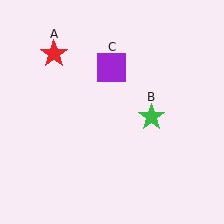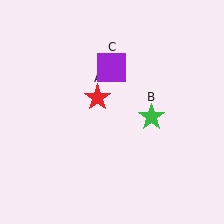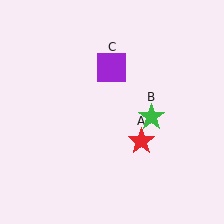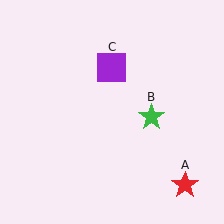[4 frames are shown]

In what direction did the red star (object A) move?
The red star (object A) moved down and to the right.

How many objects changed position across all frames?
1 object changed position: red star (object A).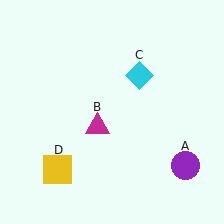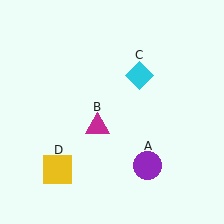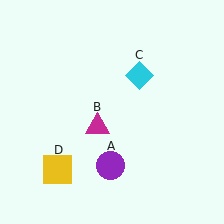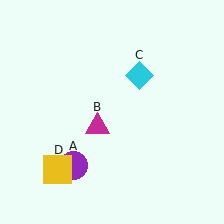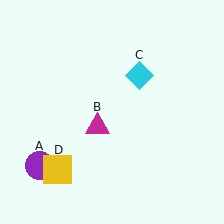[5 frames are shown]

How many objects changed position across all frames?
1 object changed position: purple circle (object A).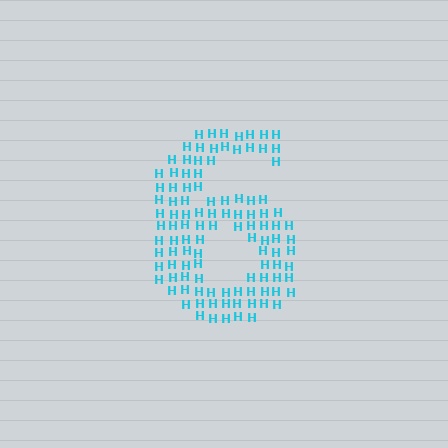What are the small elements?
The small elements are letter H's.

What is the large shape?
The large shape is the digit 6.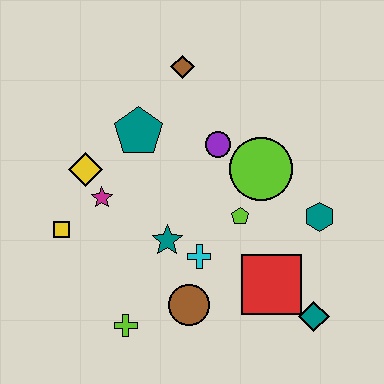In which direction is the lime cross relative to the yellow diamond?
The lime cross is below the yellow diamond.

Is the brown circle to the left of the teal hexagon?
Yes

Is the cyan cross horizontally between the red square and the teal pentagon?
Yes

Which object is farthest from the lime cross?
The brown diamond is farthest from the lime cross.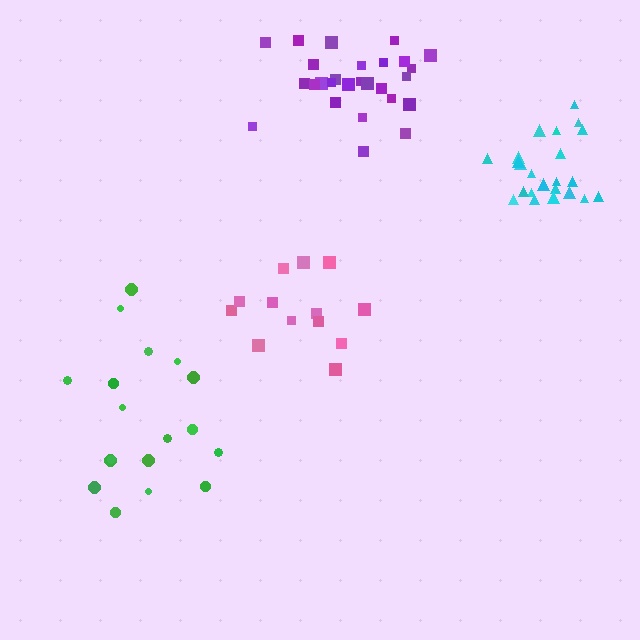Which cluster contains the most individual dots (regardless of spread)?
Purple (27).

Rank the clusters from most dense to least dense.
cyan, pink, purple, green.